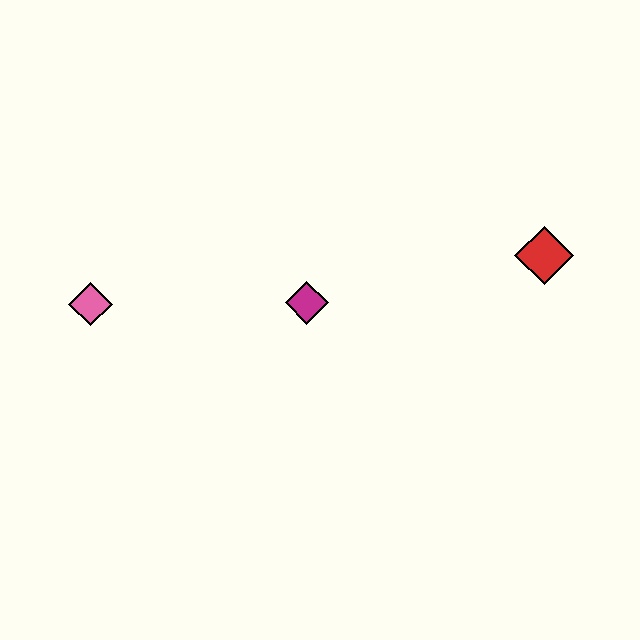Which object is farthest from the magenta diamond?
The red diamond is farthest from the magenta diamond.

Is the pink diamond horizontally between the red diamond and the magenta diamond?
No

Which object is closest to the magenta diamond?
The pink diamond is closest to the magenta diamond.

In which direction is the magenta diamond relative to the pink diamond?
The magenta diamond is to the right of the pink diamond.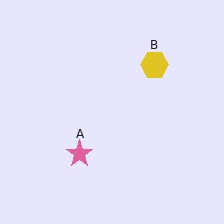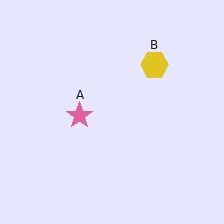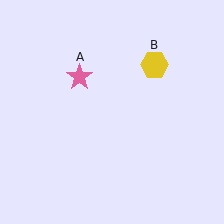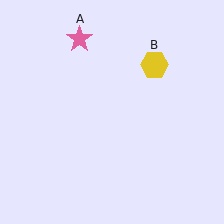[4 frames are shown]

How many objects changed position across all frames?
1 object changed position: pink star (object A).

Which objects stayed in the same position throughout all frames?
Yellow hexagon (object B) remained stationary.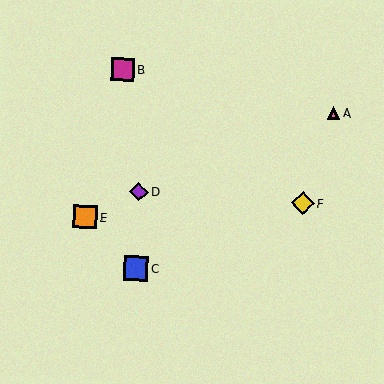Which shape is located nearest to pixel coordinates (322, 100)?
The pink triangle (labeled A) at (334, 113) is nearest to that location.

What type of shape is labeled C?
Shape C is a blue square.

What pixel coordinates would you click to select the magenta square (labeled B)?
Click at (123, 70) to select the magenta square B.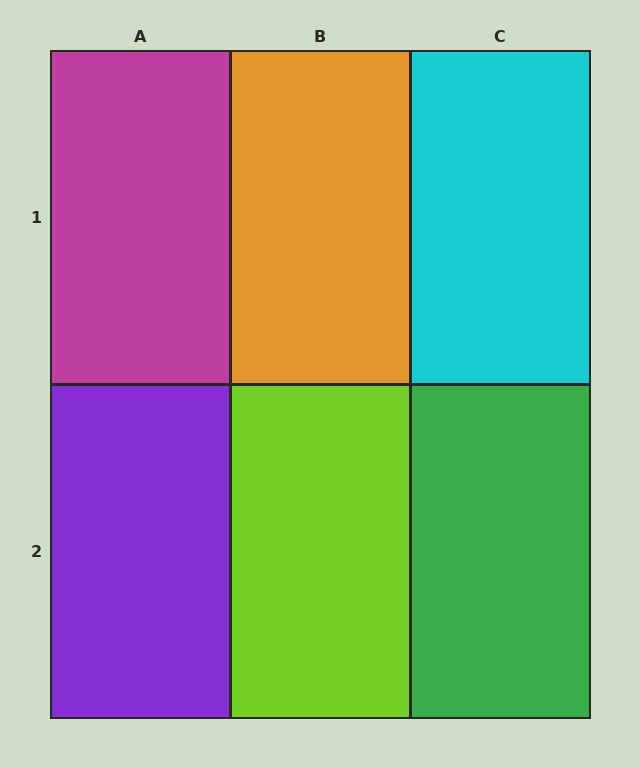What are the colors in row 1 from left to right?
Magenta, orange, cyan.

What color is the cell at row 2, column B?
Lime.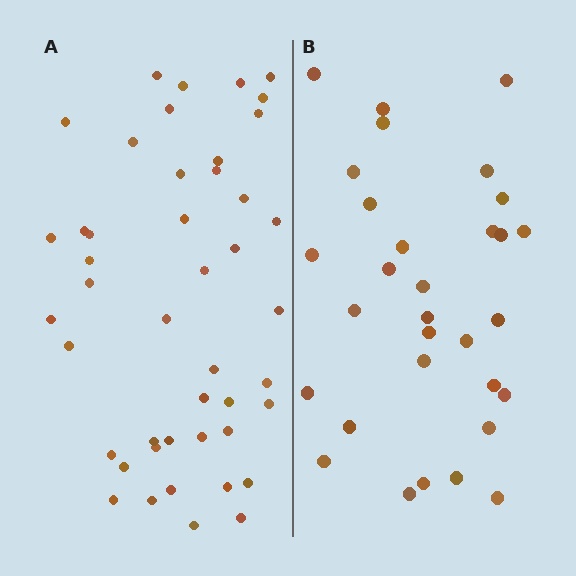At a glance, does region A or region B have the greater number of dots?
Region A (the left region) has more dots.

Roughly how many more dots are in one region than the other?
Region A has approximately 15 more dots than region B.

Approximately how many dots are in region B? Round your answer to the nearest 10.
About 30 dots. (The exact count is 31, which rounds to 30.)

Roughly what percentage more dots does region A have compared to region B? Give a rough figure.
About 45% more.